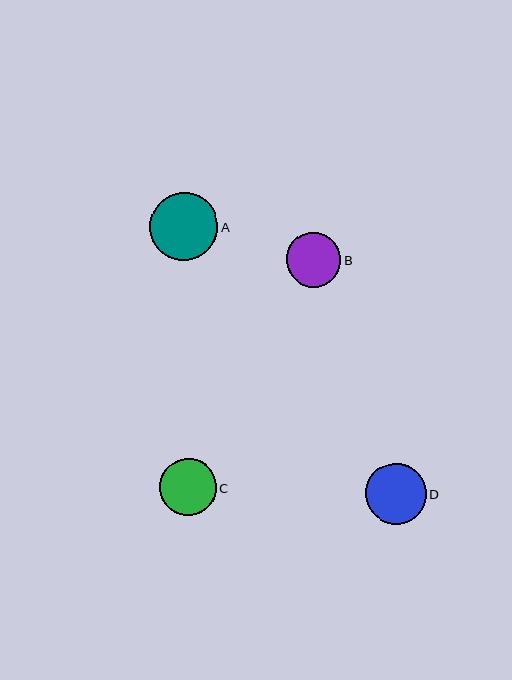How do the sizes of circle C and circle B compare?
Circle C and circle B are approximately the same size.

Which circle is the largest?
Circle A is the largest with a size of approximately 69 pixels.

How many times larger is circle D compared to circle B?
Circle D is approximately 1.1 times the size of circle B.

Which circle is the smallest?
Circle B is the smallest with a size of approximately 54 pixels.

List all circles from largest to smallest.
From largest to smallest: A, D, C, B.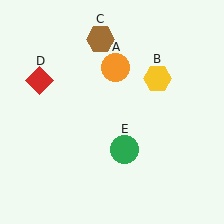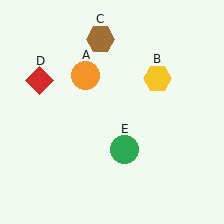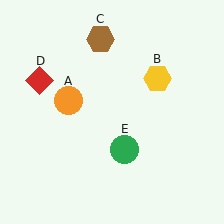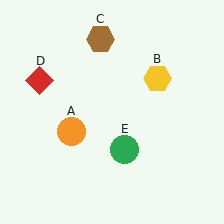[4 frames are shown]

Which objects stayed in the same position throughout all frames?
Yellow hexagon (object B) and brown hexagon (object C) and red diamond (object D) and green circle (object E) remained stationary.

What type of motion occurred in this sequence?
The orange circle (object A) rotated counterclockwise around the center of the scene.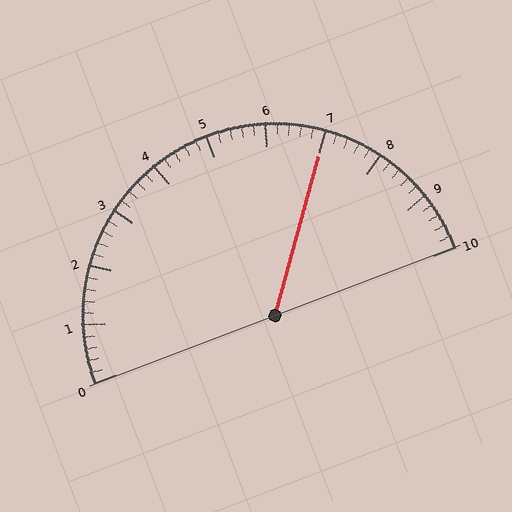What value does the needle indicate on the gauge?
The needle indicates approximately 7.0.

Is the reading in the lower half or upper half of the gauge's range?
The reading is in the upper half of the range (0 to 10).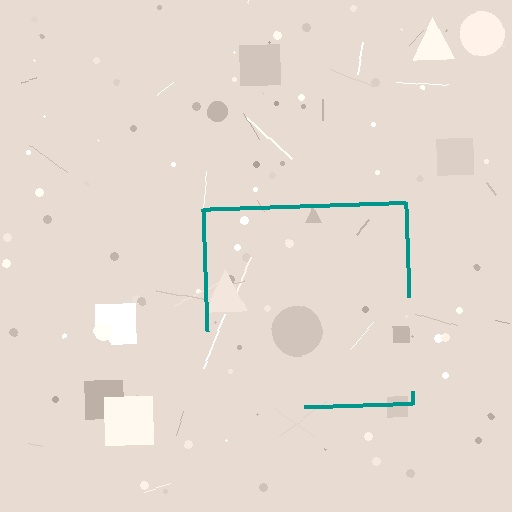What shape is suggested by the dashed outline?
The dashed outline suggests a square.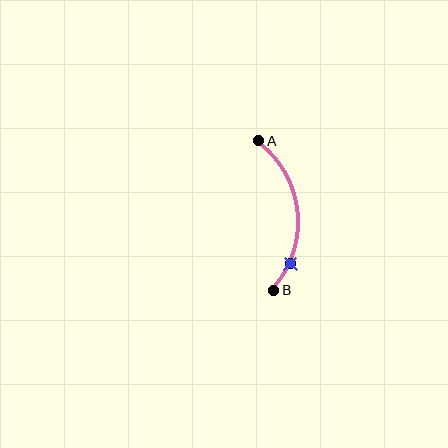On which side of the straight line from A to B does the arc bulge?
The arc bulges to the right of the straight line connecting A and B.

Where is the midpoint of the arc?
The arc midpoint is the point on the curve farthest from the straight line joining A and B. It sits to the right of that line.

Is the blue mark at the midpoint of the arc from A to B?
No. The blue mark lies on the arc but is closer to endpoint B. The arc midpoint would be at the point on the curve equidistant along the arc from both A and B.